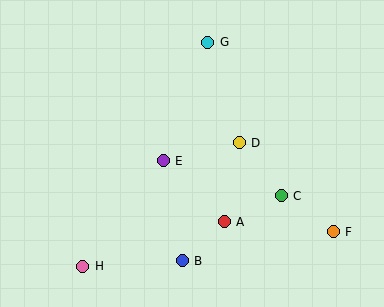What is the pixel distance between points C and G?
The distance between C and G is 170 pixels.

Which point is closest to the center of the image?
Point E at (163, 161) is closest to the center.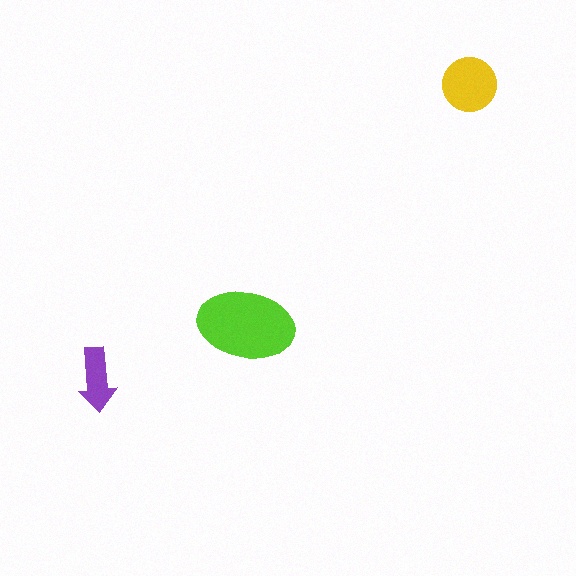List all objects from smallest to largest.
The purple arrow, the yellow circle, the lime ellipse.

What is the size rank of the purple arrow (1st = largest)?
3rd.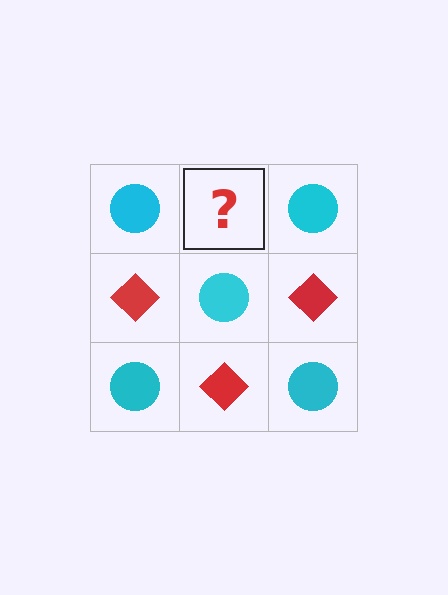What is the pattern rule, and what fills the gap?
The rule is that it alternates cyan circle and red diamond in a checkerboard pattern. The gap should be filled with a red diamond.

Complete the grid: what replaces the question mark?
The question mark should be replaced with a red diamond.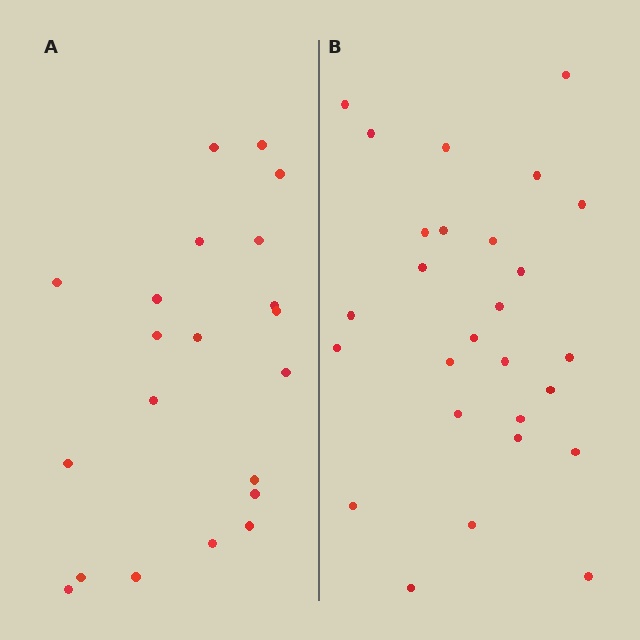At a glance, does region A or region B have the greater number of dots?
Region B (the right region) has more dots.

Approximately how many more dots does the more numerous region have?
Region B has about 6 more dots than region A.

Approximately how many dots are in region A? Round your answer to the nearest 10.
About 20 dots. (The exact count is 21, which rounds to 20.)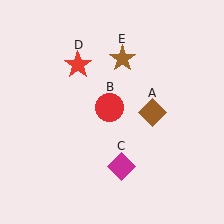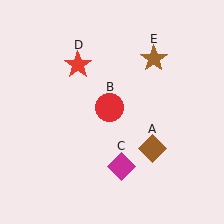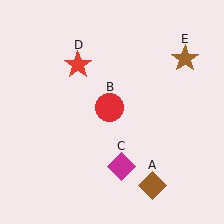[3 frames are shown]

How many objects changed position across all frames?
2 objects changed position: brown diamond (object A), brown star (object E).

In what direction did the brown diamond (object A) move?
The brown diamond (object A) moved down.